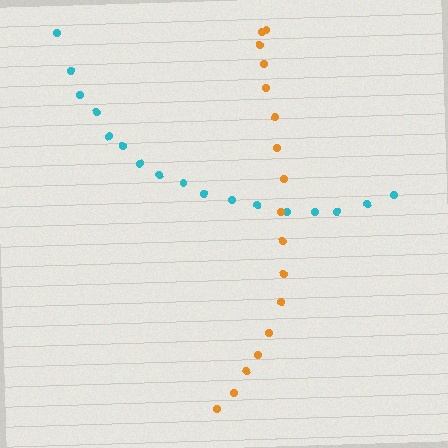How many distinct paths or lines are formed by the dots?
There are 2 distinct paths.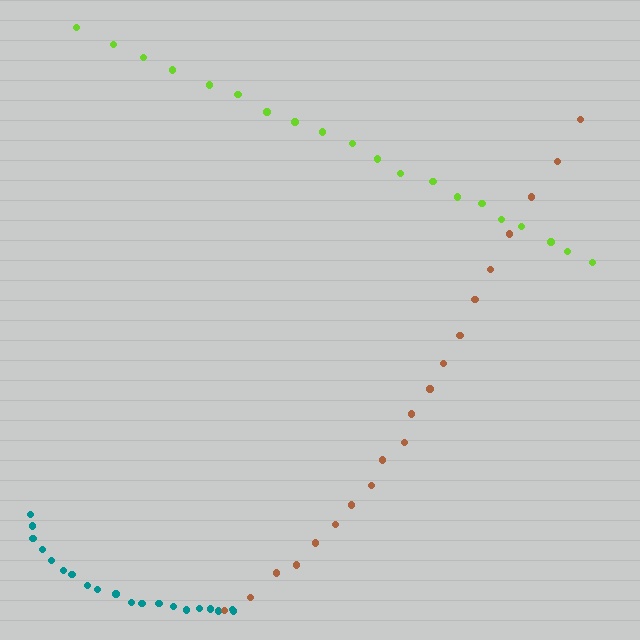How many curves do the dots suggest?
There are 3 distinct paths.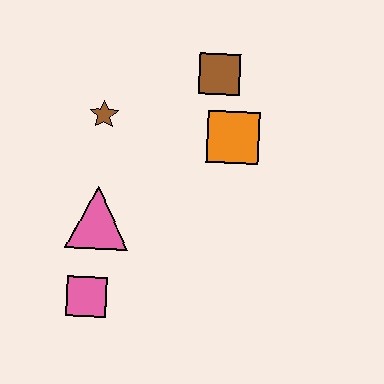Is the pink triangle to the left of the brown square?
Yes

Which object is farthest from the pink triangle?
The brown square is farthest from the pink triangle.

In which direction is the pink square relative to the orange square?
The pink square is below the orange square.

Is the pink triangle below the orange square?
Yes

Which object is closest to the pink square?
The pink triangle is closest to the pink square.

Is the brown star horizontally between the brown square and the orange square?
No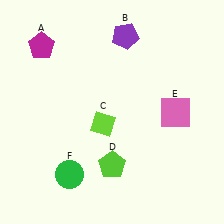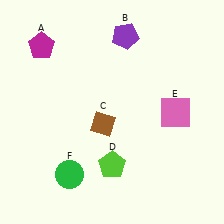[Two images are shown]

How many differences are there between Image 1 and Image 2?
There is 1 difference between the two images.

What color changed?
The diamond (C) changed from lime in Image 1 to brown in Image 2.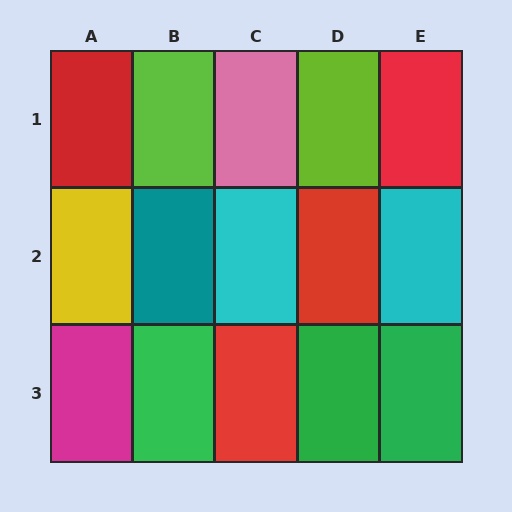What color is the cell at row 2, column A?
Yellow.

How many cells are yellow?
1 cell is yellow.